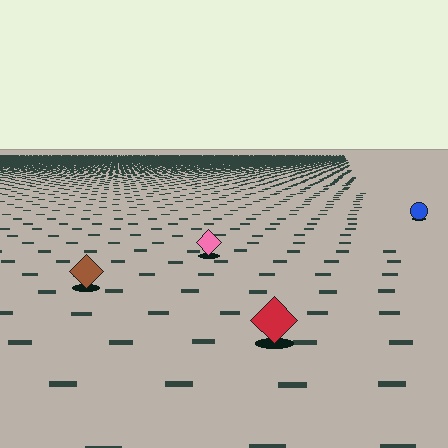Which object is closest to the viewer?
The red diamond is closest. The texture marks near it are larger and more spread out.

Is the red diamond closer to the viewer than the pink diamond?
Yes. The red diamond is closer — you can tell from the texture gradient: the ground texture is coarser near it.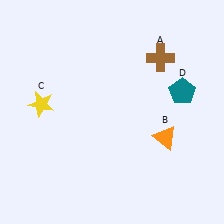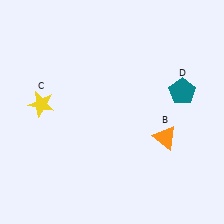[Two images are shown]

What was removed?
The brown cross (A) was removed in Image 2.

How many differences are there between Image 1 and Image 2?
There is 1 difference between the two images.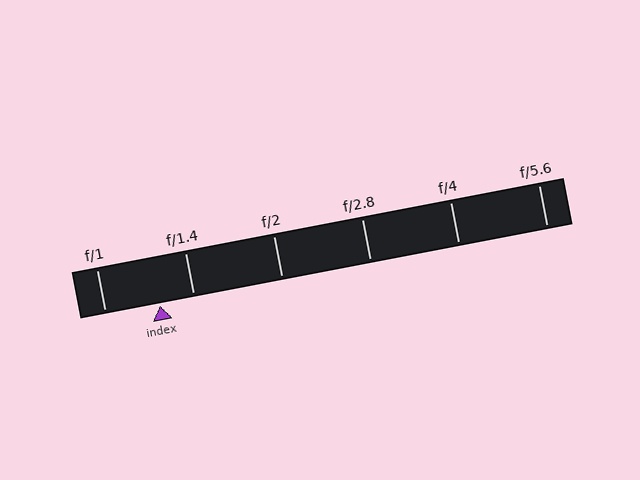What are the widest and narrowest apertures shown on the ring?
The widest aperture shown is f/1 and the narrowest is f/5.6.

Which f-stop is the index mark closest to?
The index mark is closest to f/1.4.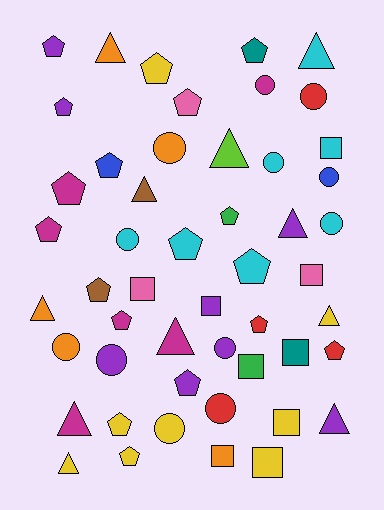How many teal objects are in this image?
There are 2 teal objects.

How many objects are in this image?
There are 50 objects.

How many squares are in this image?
There are 9 squares.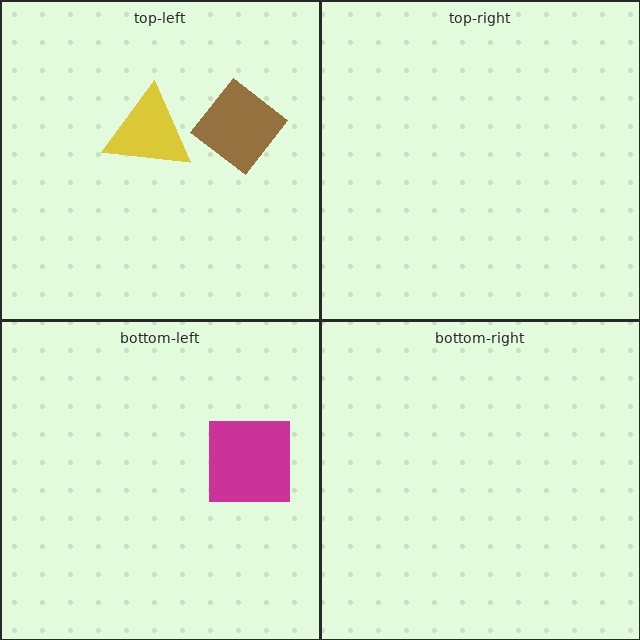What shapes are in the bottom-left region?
The magenta square.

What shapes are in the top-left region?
The brown diamond, the yellow triangle.